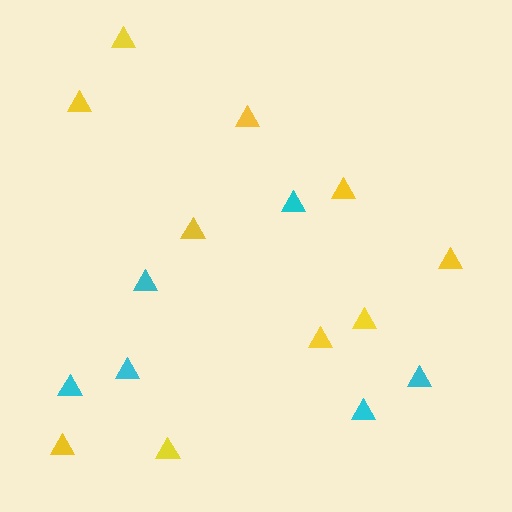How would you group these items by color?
There are 2 groups: one group of cyan triangles (6) and one group of yellow triangles (10).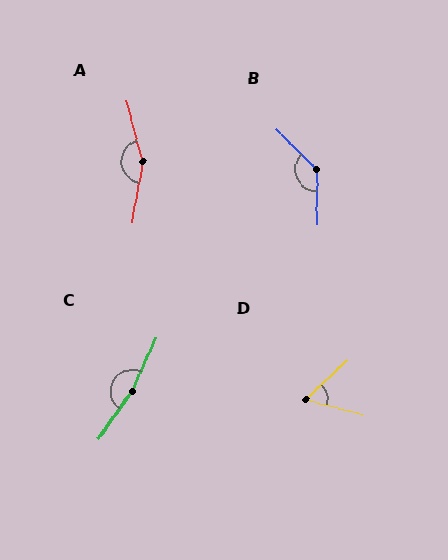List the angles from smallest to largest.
D (58°), B (134°), A (155°), C (169°).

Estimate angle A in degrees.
Approximately 155 degrees.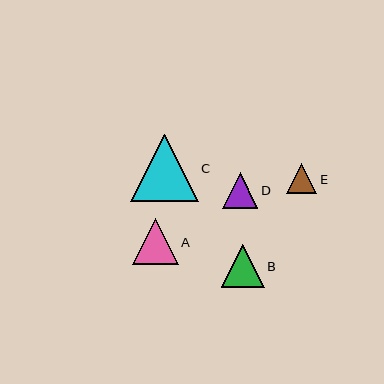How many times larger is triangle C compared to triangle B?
Triangle C is approximately 1.6 times the size of triangle B.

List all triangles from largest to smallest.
From largest to smallest: C, A, B, D, E.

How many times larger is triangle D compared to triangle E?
Triangle D is approximately 1.2 times the size of triangle E.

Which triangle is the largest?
Triangle C is the largest with a size of approximately 67 pixels.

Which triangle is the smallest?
Triangle E is the smallest with a size of approximately 30 pixels.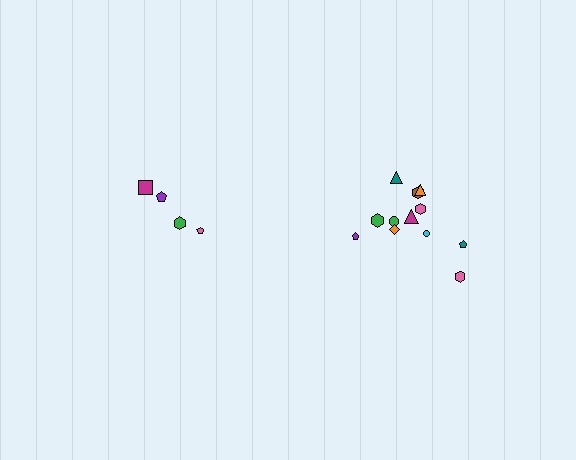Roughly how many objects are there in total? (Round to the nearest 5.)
Roughly 15 objects in total.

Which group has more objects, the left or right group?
The right group.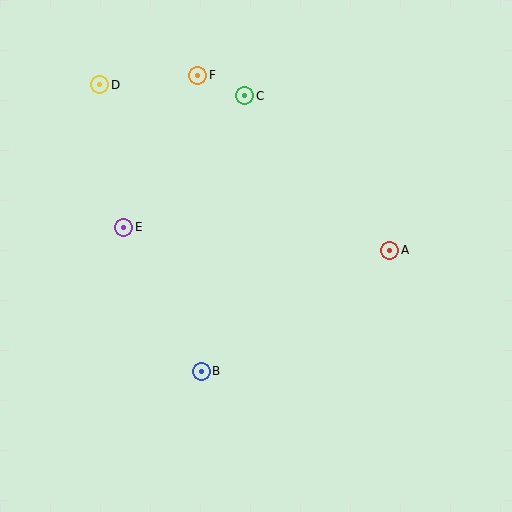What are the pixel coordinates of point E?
Point E is at (124, 227).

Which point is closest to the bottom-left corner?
Point B is closest to the bottom-left corner.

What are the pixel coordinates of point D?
Point D is at (100, 85).